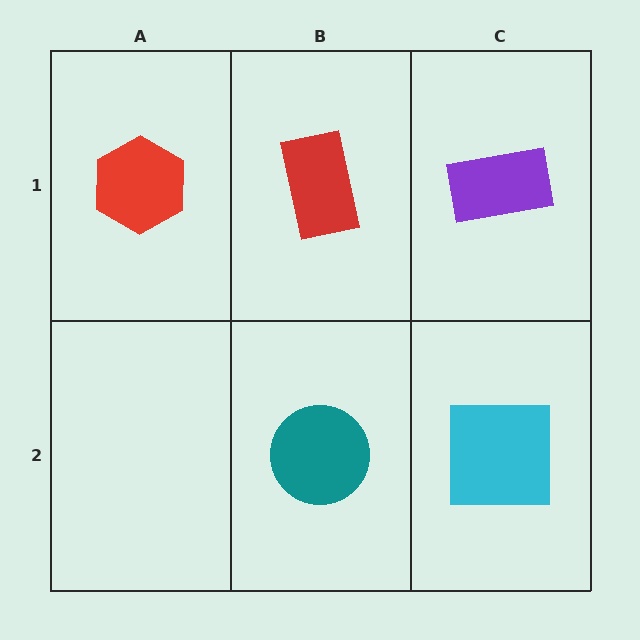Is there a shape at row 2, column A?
No, that cell is empty.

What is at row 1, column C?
A purple rectangle.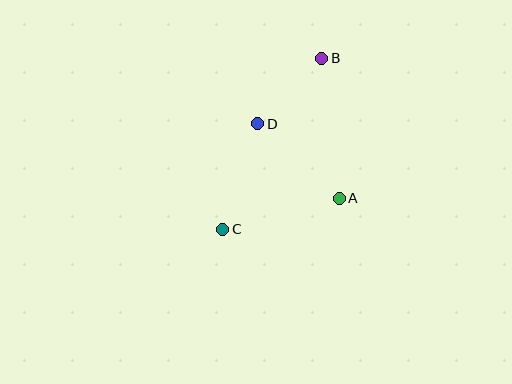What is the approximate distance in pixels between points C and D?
The distance between C and D is approximately 111 pixels.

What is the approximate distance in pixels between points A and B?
The distance between A and B is approximately 141 pixels.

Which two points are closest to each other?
Points B and D are closest to each other.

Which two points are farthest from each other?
Points B and C are farthest from each other.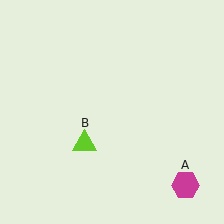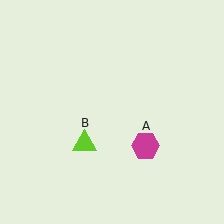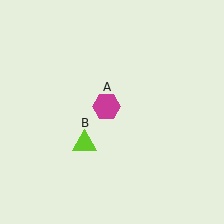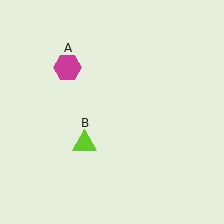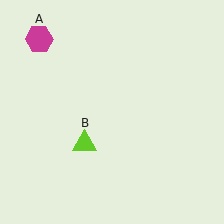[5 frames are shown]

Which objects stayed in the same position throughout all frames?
Lime triangle (object B) remained stationary.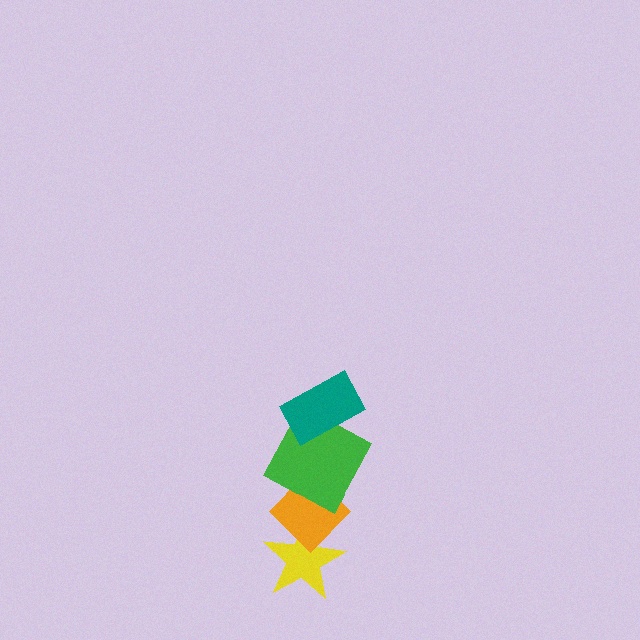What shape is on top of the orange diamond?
The green square is on top of the orange diamond.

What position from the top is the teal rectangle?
The teal rectangle is 1st from the top.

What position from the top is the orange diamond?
The orange diamond is 3rd from the top.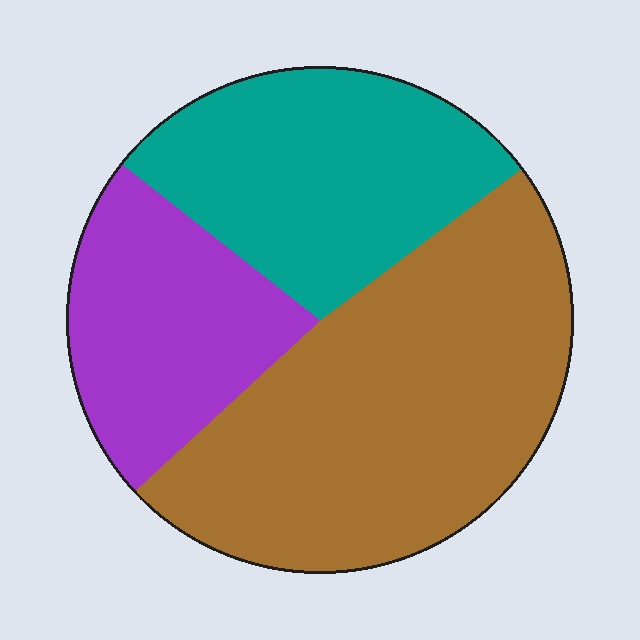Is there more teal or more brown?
Brown.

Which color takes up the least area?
Purple, at roughly 25%.